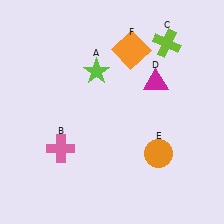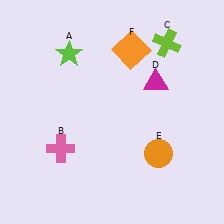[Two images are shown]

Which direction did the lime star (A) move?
The lime star (A) moved left.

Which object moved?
The lime star (A) moved left.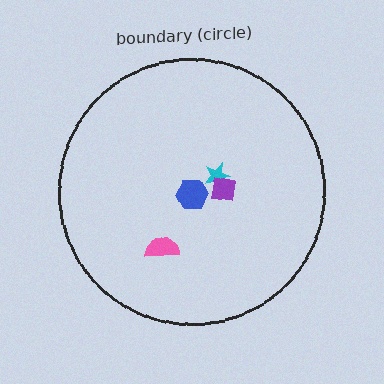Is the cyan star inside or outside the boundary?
Inside.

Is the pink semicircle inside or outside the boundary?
Inside.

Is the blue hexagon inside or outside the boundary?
Inside.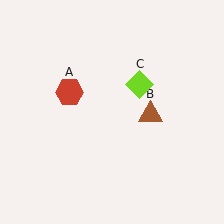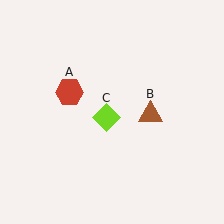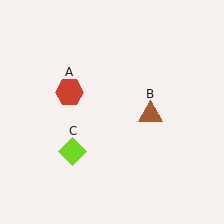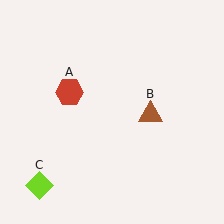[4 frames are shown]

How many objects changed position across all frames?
1 object changed position: lime diamond (object C).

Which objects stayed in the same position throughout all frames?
Red hexagon (object A) and brown triangle (object B) remained stationary.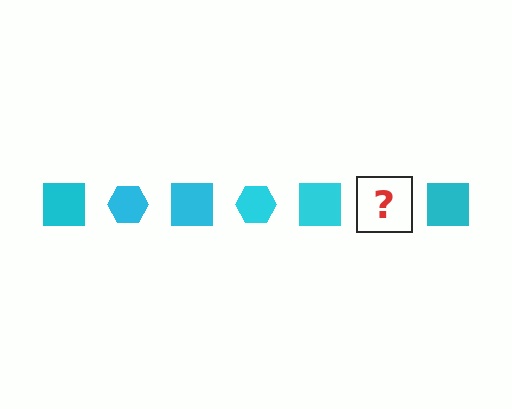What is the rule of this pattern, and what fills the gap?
The rule is that the pattern cycles through square, hexagon shapes in cyan. The gap should be filled with a cyan hexagon.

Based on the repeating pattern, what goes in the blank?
The blank should be a cyan hexagon.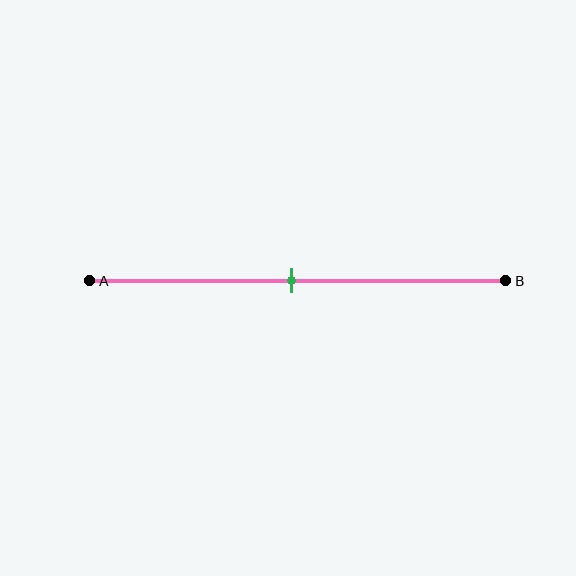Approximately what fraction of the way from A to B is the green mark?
The green mark is approximately 50% of the way from A to B.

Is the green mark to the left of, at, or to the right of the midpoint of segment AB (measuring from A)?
The green mark is approximately at the midpoint of segment AB.